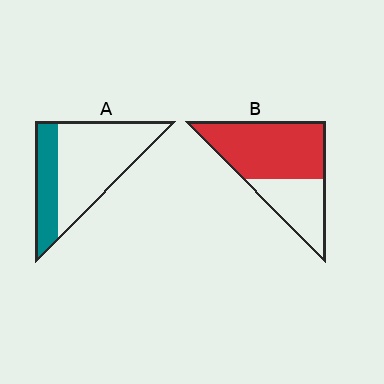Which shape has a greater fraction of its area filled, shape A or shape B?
Shape B.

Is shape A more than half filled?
No.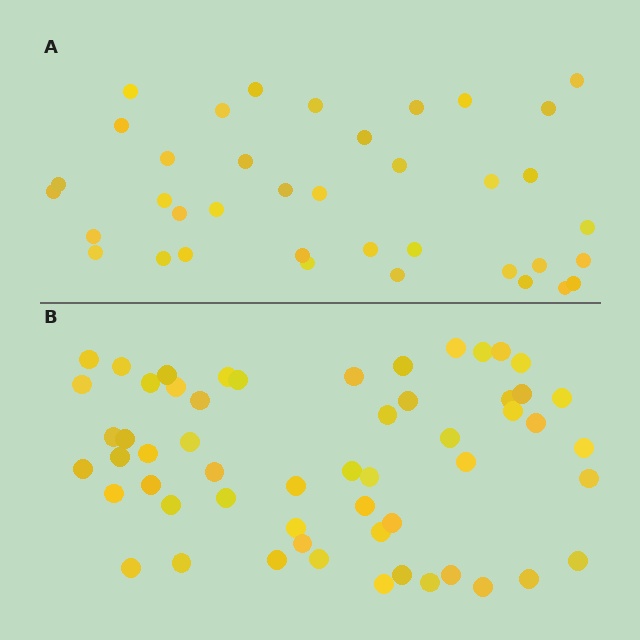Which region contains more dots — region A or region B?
Region B (the bottom region) has more dots.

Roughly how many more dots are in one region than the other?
Region B has approximately 20 more dots than region A.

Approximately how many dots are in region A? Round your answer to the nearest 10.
About 40 dots. (The exact count is 38, which rounds to 40.)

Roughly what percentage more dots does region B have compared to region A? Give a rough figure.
About 45% more.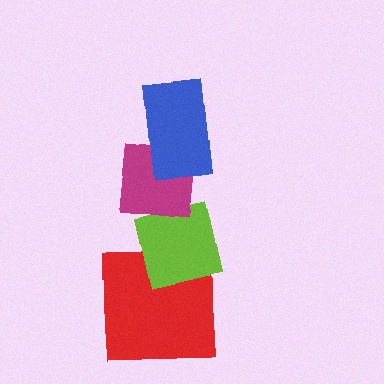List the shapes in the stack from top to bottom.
From top to bottom: the blue rectangle, the magenta square, the lime square, the red square.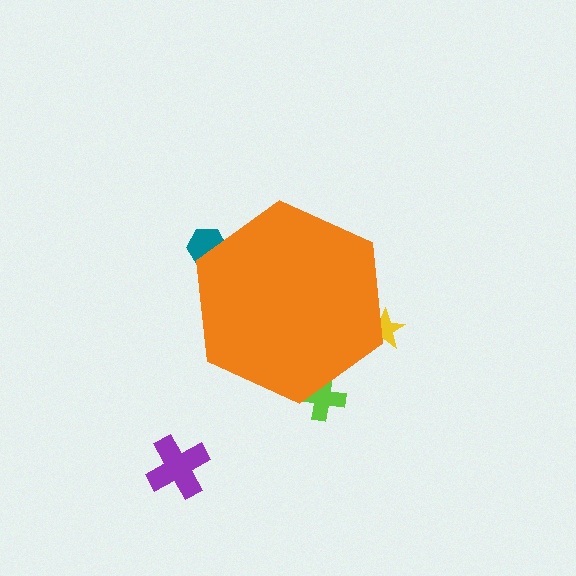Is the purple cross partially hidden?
No, the purple cross is fully visible.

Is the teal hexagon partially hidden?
Yes, the teal hexagon is partially hidden behind the orange hexagon.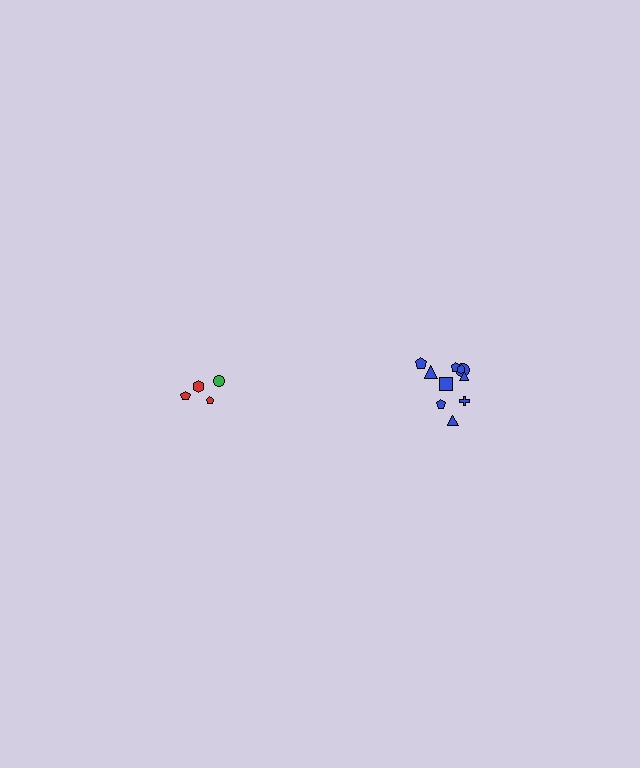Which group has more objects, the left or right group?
The right group.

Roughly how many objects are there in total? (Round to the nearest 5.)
Roughly 15 objects in total.